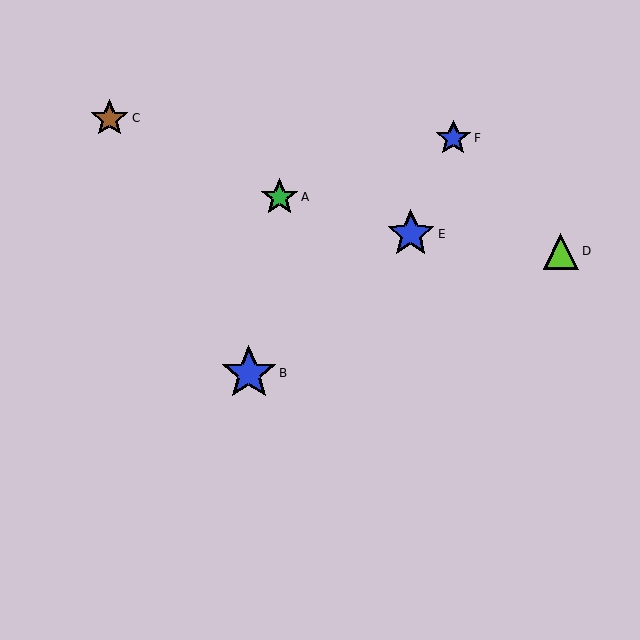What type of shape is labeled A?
Shape A is a green star.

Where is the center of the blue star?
The center of the blue star is at (453, 138).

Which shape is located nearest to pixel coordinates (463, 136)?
The blue star (labeled F) at (453, 138) is nearest to that location.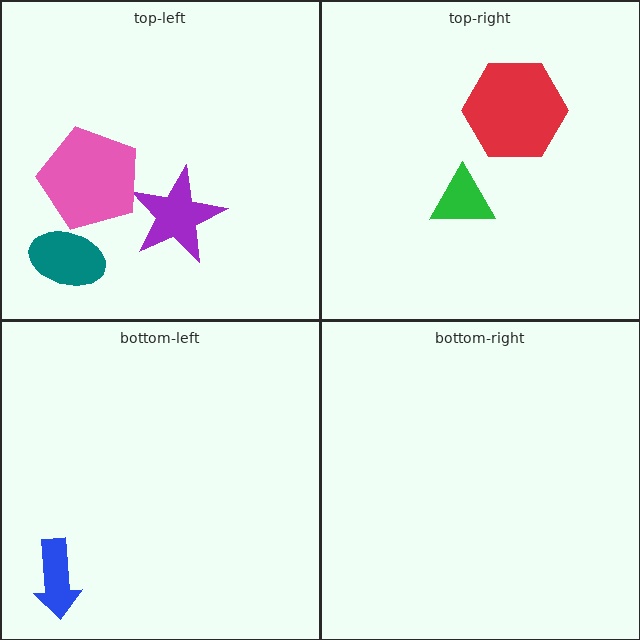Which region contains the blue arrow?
The bottom-left region.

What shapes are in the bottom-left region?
The blue arrow.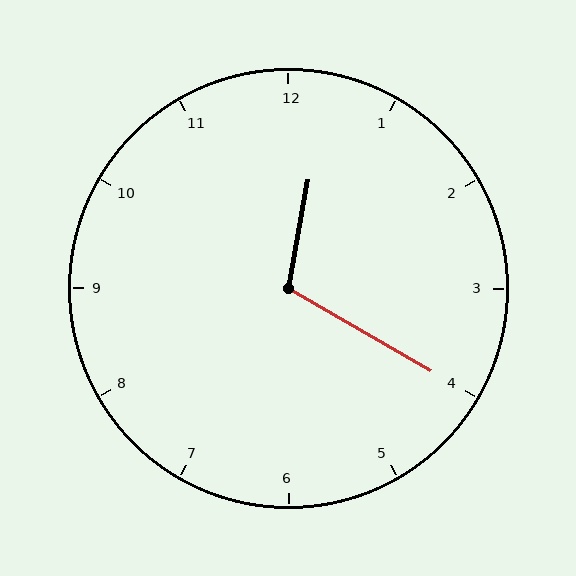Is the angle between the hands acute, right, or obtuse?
It is obtuse.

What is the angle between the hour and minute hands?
Approximately 110 degrees.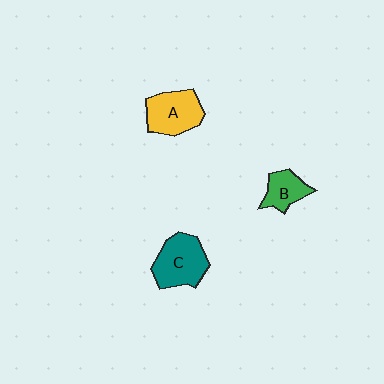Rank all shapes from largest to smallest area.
From largest to smallest: C (teal), A (yellow), B (green).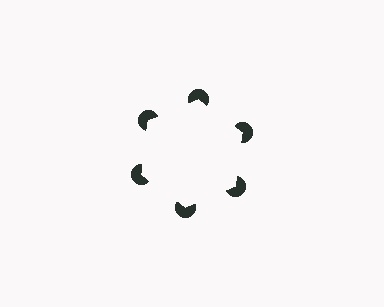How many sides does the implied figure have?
6 sides.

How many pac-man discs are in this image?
There are 6 — one at each vertex of the illusory hexagon.